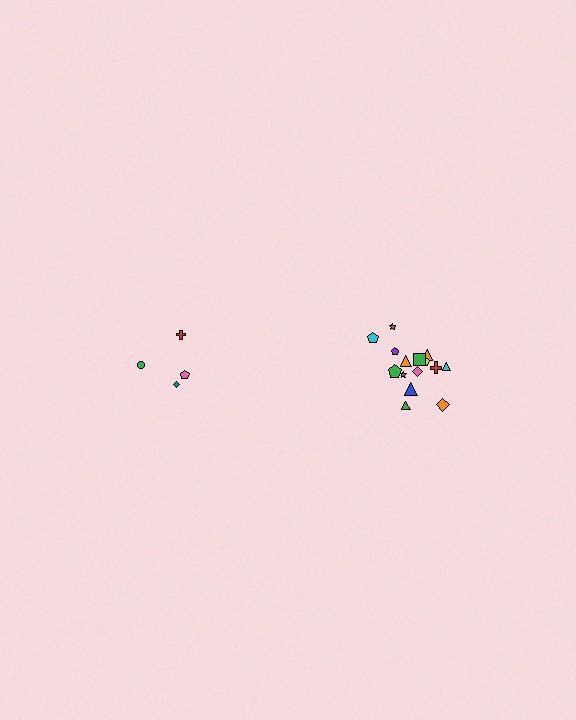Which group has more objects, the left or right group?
The right group.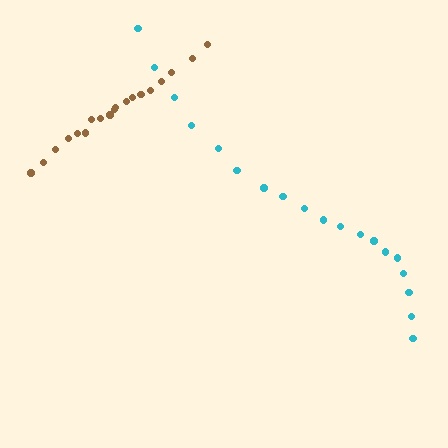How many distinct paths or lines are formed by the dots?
There are 2 distinct paths.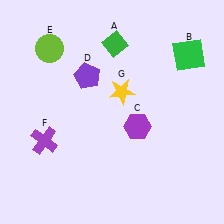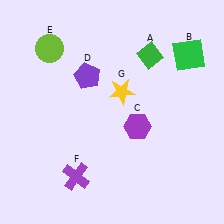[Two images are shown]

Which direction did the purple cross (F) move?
The purple cross (F) moved down.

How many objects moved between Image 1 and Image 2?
2 objects moved between the two images.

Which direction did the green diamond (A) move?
The green diamond (A) moved right.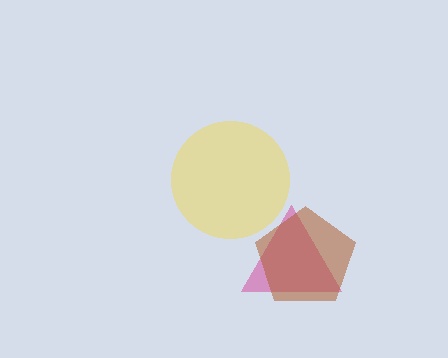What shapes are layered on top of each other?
The layered shapes are: a yellow circle, a magenta triangle, a brown pentagon.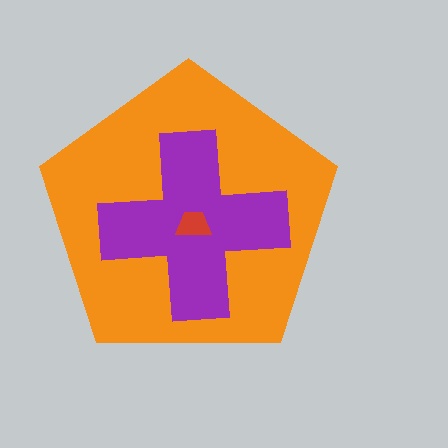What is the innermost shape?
The red trapezoid.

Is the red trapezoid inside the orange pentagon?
Yes.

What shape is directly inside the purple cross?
The red trapezoid.